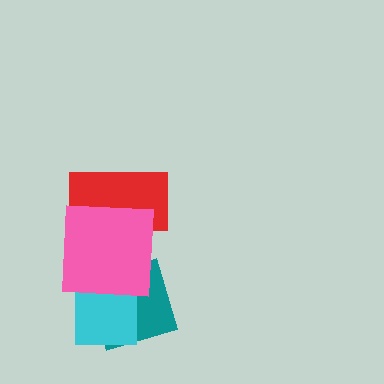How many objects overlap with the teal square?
2 objects overlap with the teal square.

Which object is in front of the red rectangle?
The pink square is in front of the red rectangle.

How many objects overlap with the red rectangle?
1 object overlaps with the red rectangle.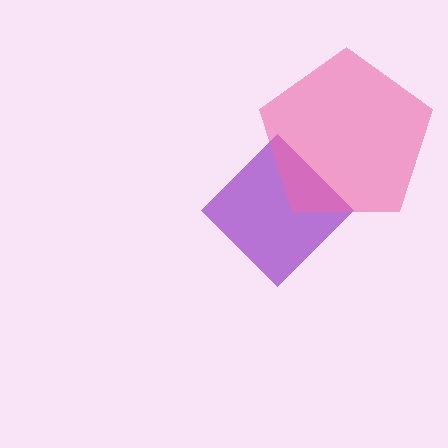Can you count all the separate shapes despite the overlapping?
Yes, there are 2 separate shapes.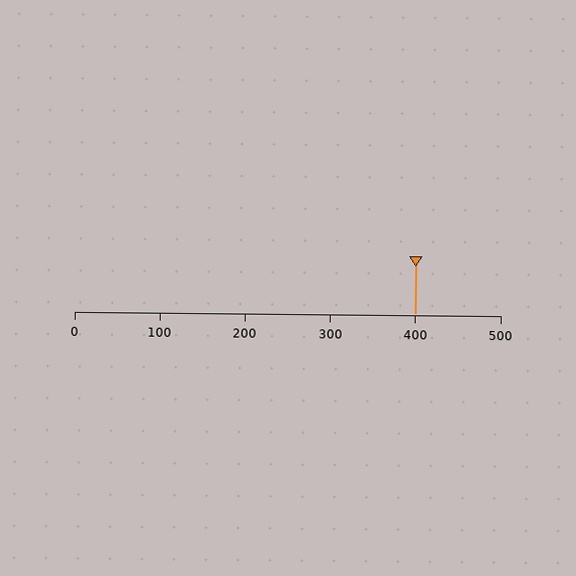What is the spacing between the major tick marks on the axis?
The major ticks are spaced 100 apart.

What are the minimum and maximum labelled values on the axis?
The axis runs from 0 to 500.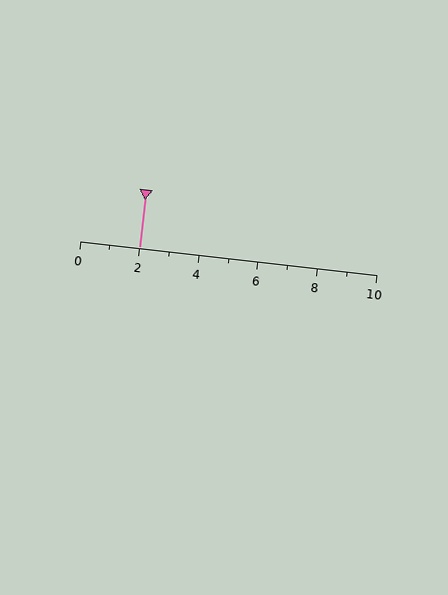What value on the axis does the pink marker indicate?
The marker indicates approximately 2.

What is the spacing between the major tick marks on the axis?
The major ticks are spaced 2 apart.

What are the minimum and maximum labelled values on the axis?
The axis runs from 0 to 10.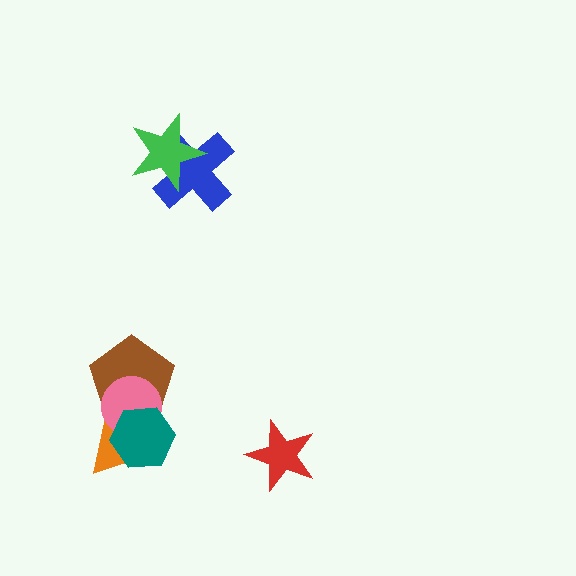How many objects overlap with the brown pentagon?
2 objects overlap with the brown pentagon.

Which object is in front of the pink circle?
The teal hexagon is in front of the pink circle.